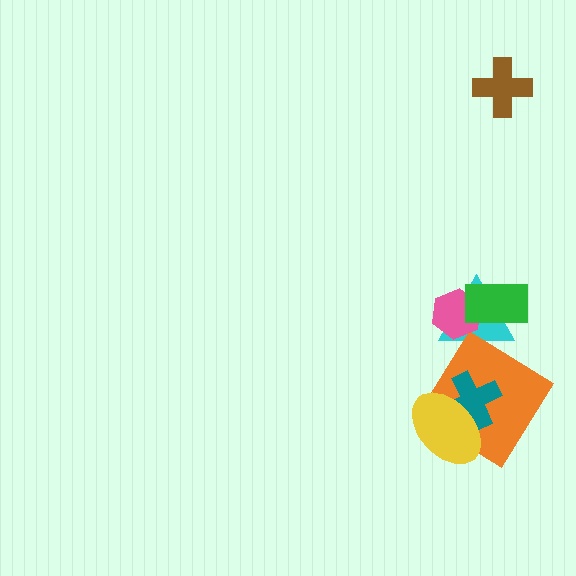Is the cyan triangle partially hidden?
Yes, it is partially covered by another shape.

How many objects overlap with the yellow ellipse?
2 objects overlap with the yellow ellipse.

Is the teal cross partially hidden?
Yes, it is partially covered by another shape.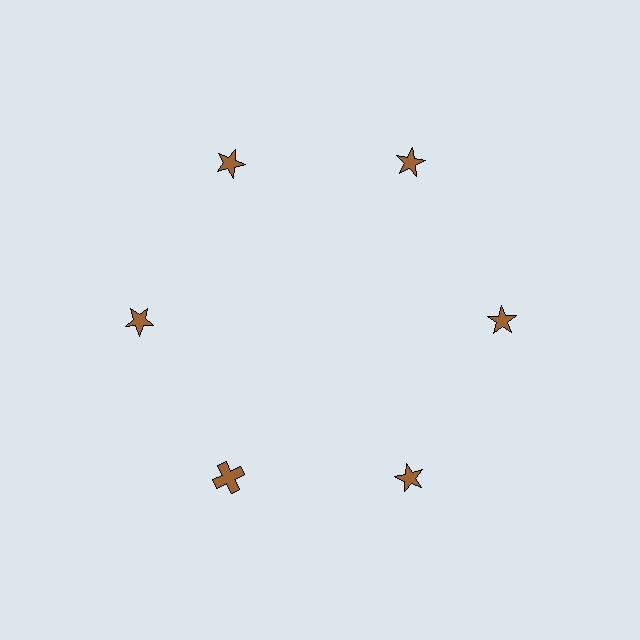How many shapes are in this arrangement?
There are 6 shapes arranged in a ring pattern.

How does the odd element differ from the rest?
It has a different shape: cross instead of star.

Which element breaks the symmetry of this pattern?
The brown cross at roughly the 7 o'clock position breaks the symmetry. All other shapes are brown stars.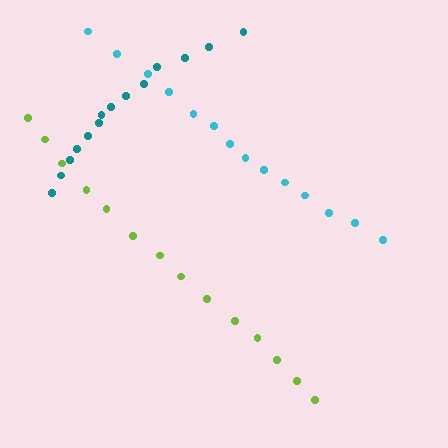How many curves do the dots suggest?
There are 3 distinct paths.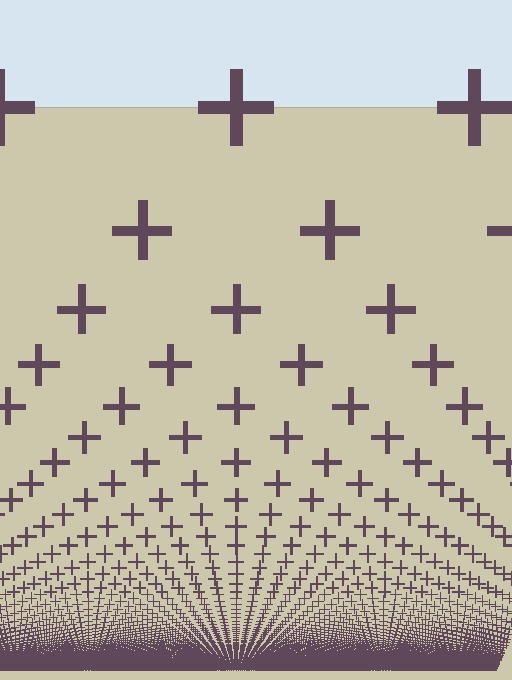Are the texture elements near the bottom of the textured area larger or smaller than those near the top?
Smaller. The gradient is inverted — elements near the bottom are smaller and denser.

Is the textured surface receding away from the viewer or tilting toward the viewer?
The surface appears to tilt toward the viewer. Texture elements get larger and sparser toward the top.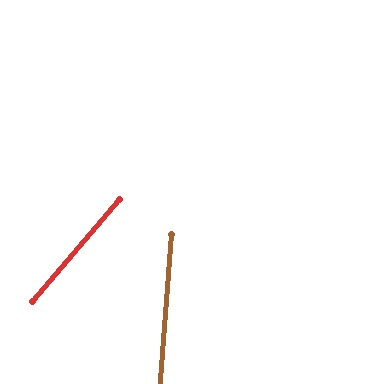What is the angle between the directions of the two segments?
Approximately 36 degrees.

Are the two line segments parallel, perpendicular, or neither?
Neither parallel nor perpendicular — they differ by about 36°.